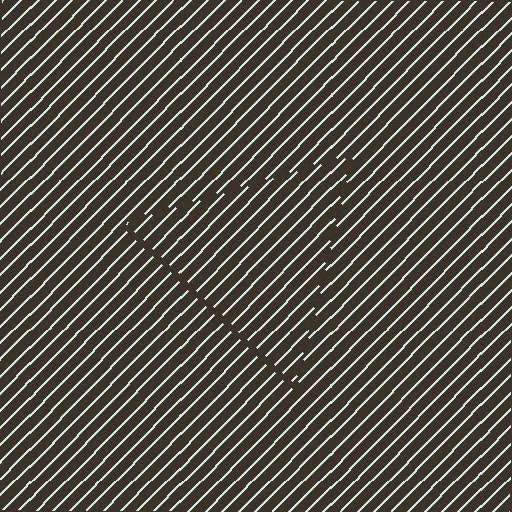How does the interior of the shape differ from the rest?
The interior of the shape contains the same grating, shifted by half a period — the contour is defined by the phase discontinuity where line-ends from the inner and outer gratings abut.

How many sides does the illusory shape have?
3 sides — the line-ends trace a triangle.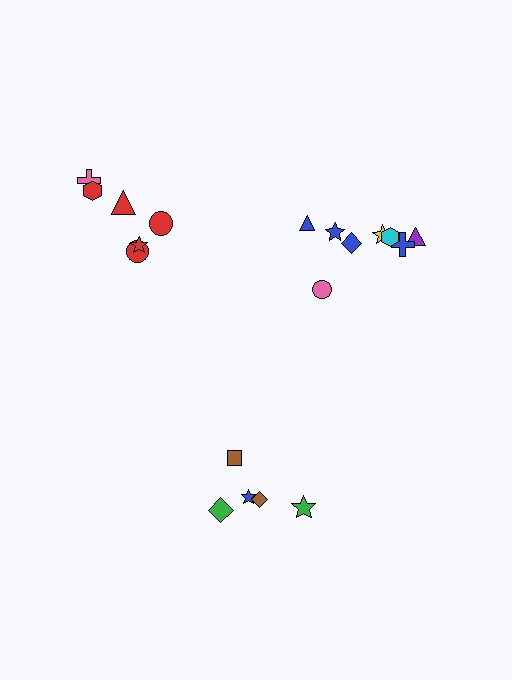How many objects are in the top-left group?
There are 6 objects.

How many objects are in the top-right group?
There are 8 objects.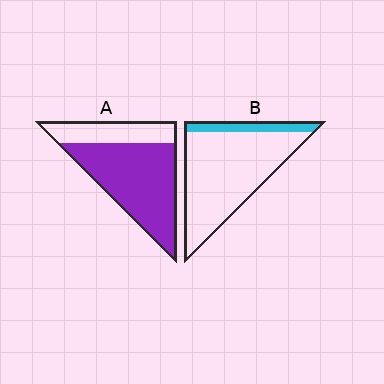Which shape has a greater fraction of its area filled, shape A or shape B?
Shape A.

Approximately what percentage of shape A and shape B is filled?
A is approximately 70% and B is approximately 15%.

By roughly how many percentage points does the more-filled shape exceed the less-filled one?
By roughly 55 percentage points (A over B).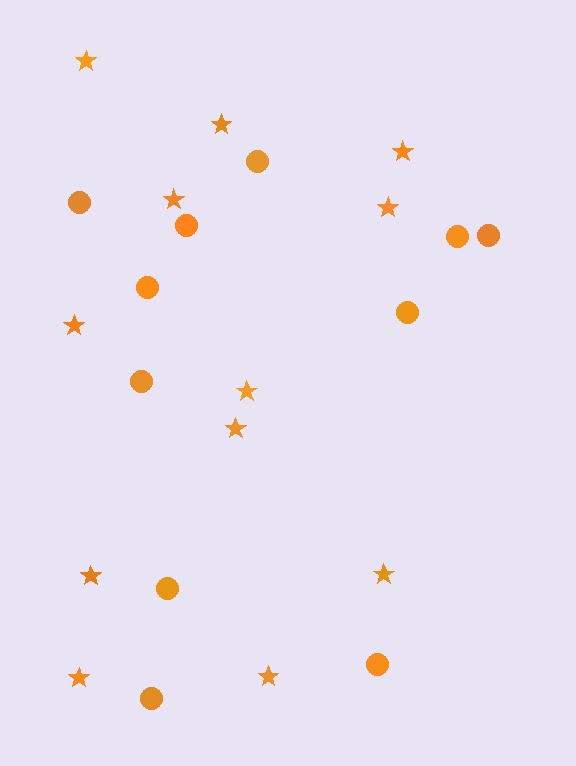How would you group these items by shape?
There are 2 groups: one group of circles (11) and one group of stars (12).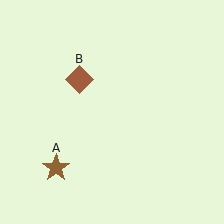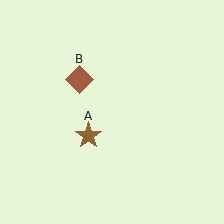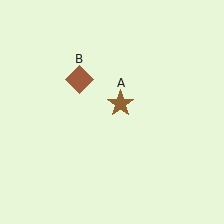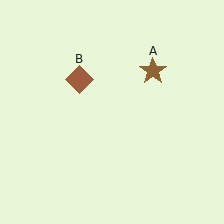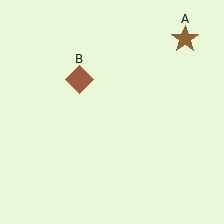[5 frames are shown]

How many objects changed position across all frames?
1 object changed position: brown star (object A).